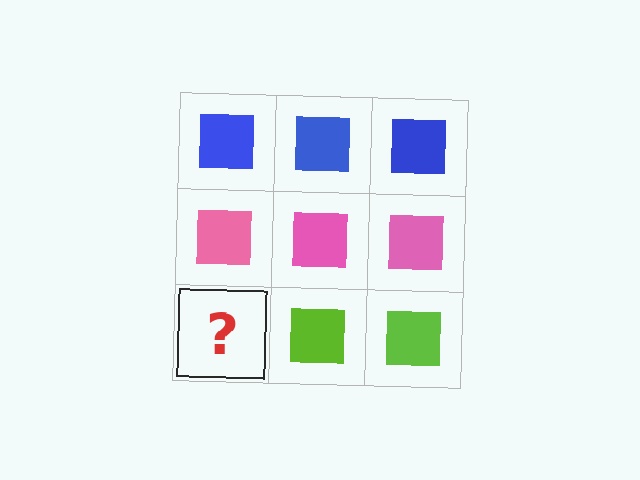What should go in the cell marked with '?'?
The missing cell should contain a lime square.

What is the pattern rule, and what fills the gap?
The rule is that each row has a consistent color. The gap should be filled with a lime square.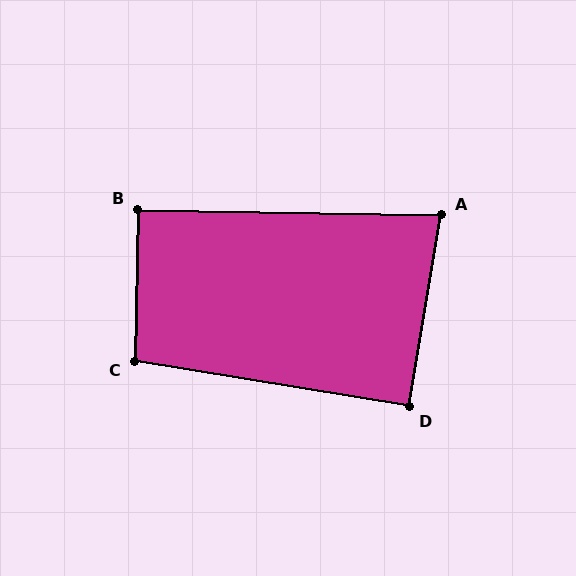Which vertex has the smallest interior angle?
A, at approximately 82 degrees.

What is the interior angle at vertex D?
Approximately 90 degrees (approximately right).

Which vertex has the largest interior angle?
C, at approximately 98 degrees.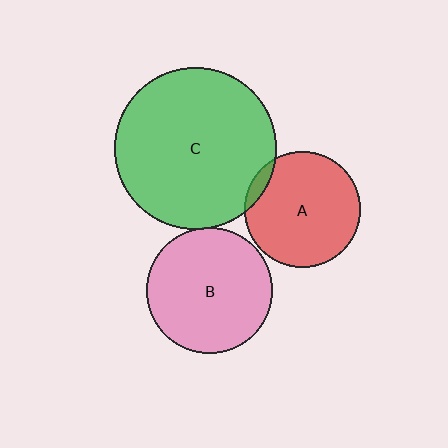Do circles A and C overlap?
Yes.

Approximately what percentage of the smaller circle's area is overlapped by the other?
Approximately 5%.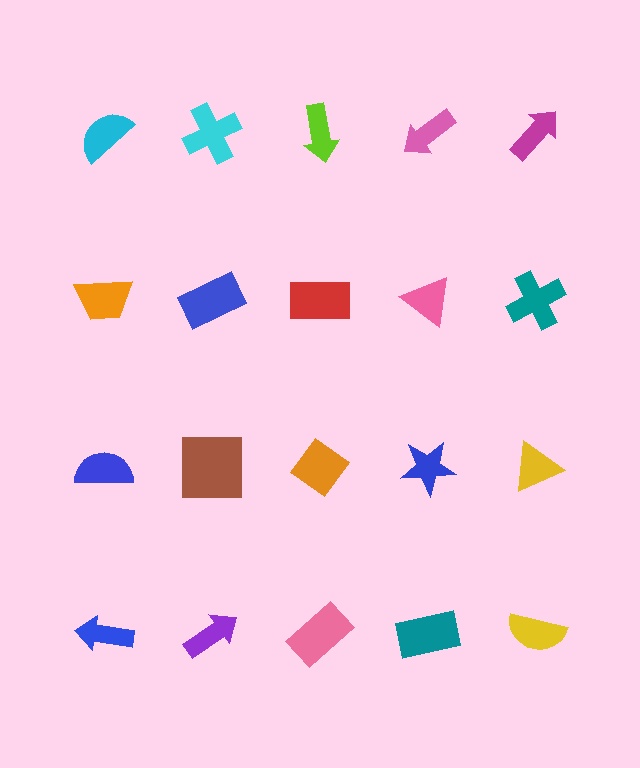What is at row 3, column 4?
A blue star.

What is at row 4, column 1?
A blue arrow.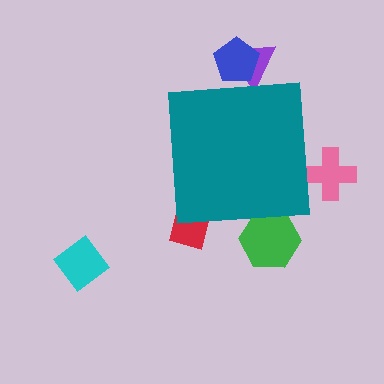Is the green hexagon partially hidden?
Yes, the green hexagon is partially hidden behind the teal square.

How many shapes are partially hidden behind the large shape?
5 shapes are partially hidden.